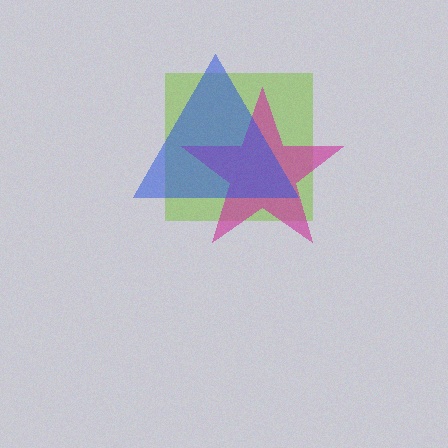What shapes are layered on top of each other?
The layered shapes are: a lime square, a magenta star, a blue triangle.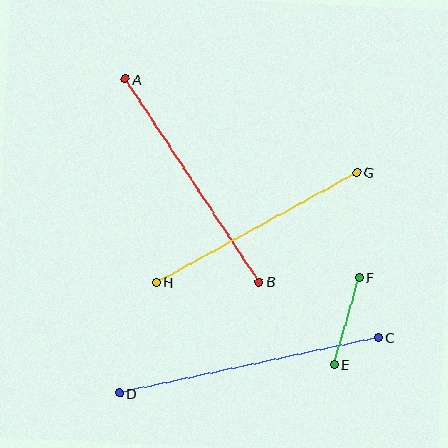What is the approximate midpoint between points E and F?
The midpoint is at approximately (347, 321) pixels.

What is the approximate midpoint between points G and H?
The midpoint is at approximately (257, 227) pixels.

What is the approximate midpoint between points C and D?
The midpoint is at approximately (249, 365) pixels.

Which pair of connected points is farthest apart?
Points C and D are farthest apart.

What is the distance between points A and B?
The distance is approximately 243 pixels.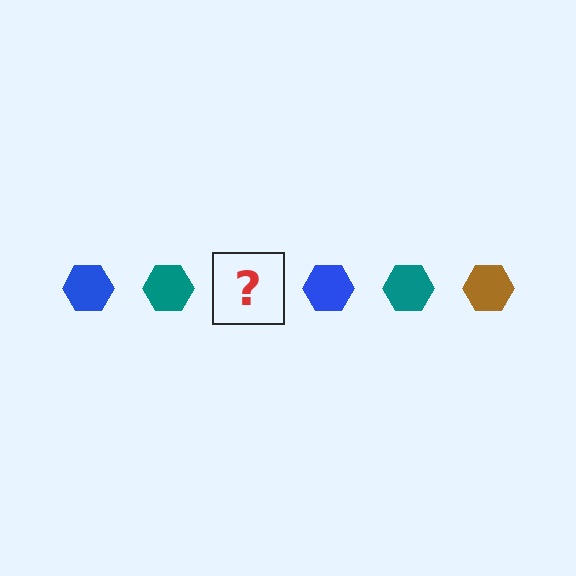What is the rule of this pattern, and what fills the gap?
The rule is that the pattern cycles through blue, teal, brown hexagons. The gap should be filled with a brown hexagon.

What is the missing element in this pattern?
The missing element is a brown hexagon.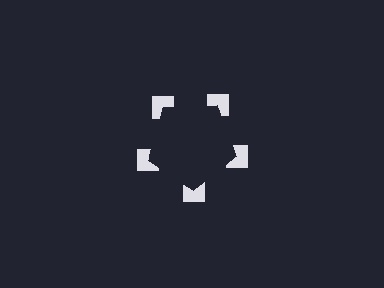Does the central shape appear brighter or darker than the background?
It typically appears slightly darker than the background, even though no actual brightness change is drawn.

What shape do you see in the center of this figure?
An illusory pentagon — its edges are inferred from the aligned wedge cuts in the notched squares, not physically drawn.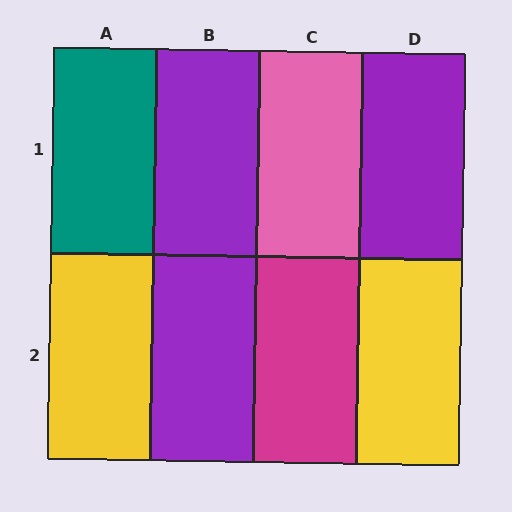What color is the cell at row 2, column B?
Purple.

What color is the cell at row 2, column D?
Yellow.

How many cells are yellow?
2 cells are yellow.